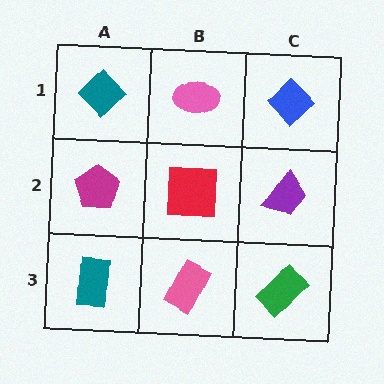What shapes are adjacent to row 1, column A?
A magenta pentagon (row 2, column A), a pink ellipse (row 1, column B).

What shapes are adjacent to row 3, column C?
A purple trapezoid (row 2, column C), a pink rectangle (row 3, column B).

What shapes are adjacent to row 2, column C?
A blue diamond (row 1, column C), a green rectangle (row 3, column C), a red square (row 2, column B).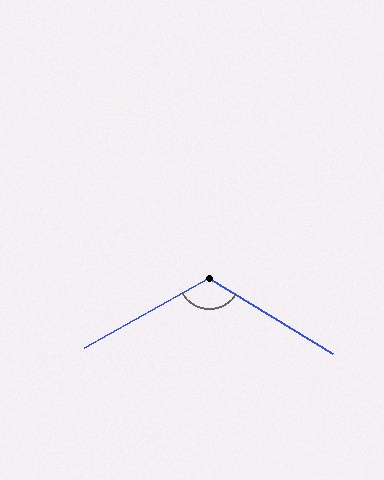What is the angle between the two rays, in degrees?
Approximately 120 degrees.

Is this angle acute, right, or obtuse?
It is obtuse.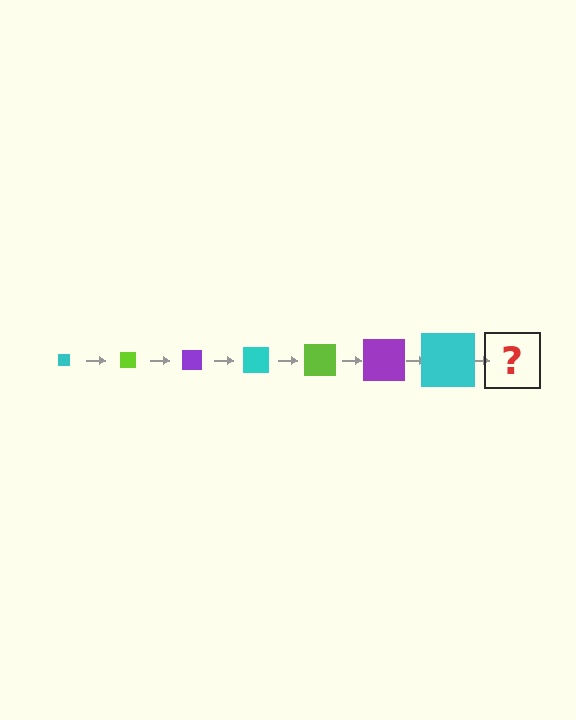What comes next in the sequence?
The next element should be a lime square, larger than the previous one.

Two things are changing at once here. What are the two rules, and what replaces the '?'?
The two rules are that the square grows larger each step and the color cycles through cyan, lime, and purple. The '?' should be a lime square, larger than the previous one.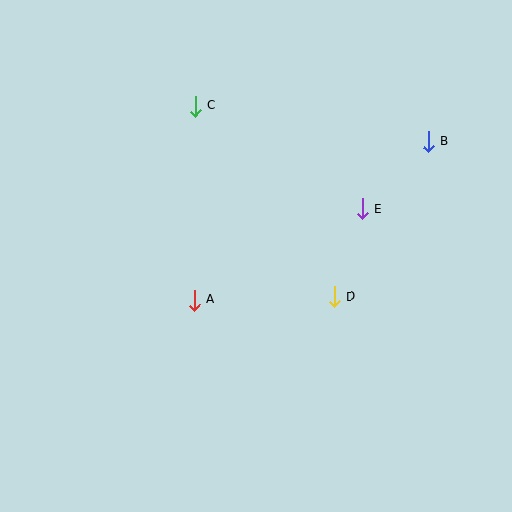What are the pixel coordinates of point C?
Point C is at (195, 106).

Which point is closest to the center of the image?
Point A at (194, 300) is closest to the center.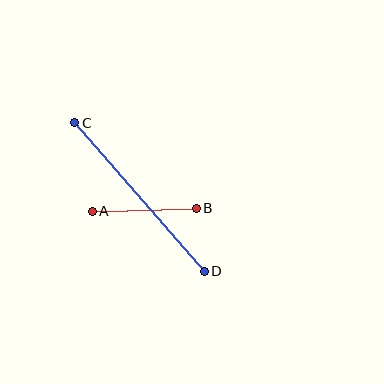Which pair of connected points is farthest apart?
Points C and D are farthest apart.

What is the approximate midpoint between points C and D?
The midpoint is at approximately (140, 197) pixels.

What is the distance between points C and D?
The distance is approximately 197 pixels.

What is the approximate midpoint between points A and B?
The midpoint is at approximately (144, 210) pixels.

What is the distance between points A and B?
The distance is approximately 104 pixels.